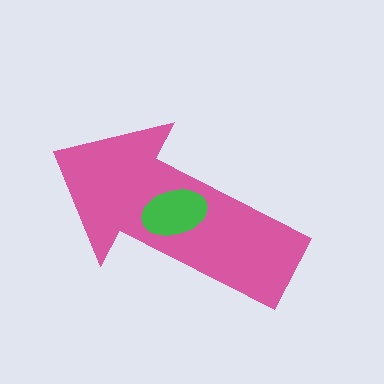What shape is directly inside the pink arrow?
The green ellipse.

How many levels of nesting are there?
2.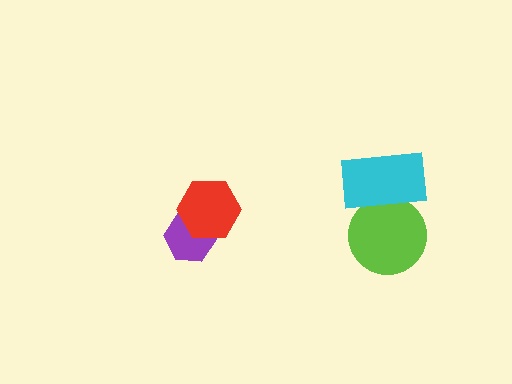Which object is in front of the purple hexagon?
The red hexagon is in front of the purple hexagon.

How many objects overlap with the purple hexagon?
1 object overlaps with the purple hexagon.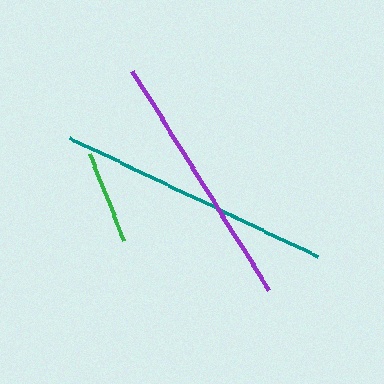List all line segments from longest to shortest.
From longest to shortest: teal, purple, green.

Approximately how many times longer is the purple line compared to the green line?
The purple line is approximately 2.8 times the length of the green line.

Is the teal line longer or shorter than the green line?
The teal line is longer than the green line.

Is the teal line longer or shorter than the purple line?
The teal line is longer than the purple line.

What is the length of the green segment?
The green segment is approximately 93 pixels long.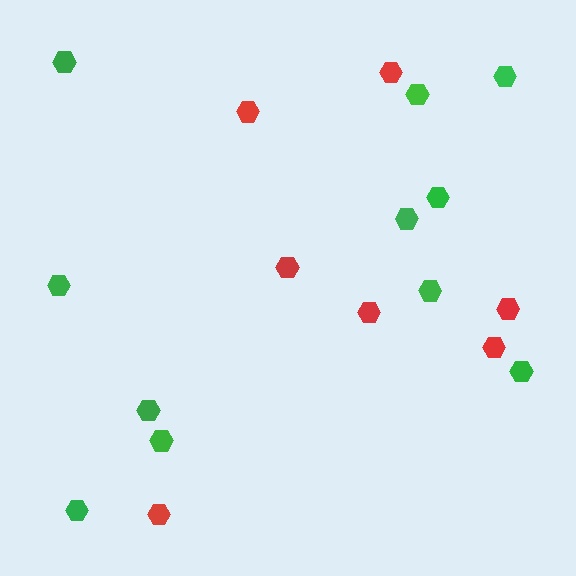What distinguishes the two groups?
There are 2 groups: one group of green hexagons (11) and one group of red hexagons (7).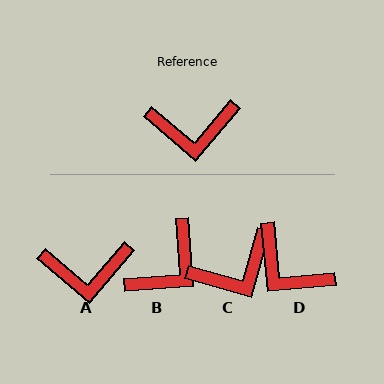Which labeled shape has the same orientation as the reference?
A.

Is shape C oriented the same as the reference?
No, it is off by about 25 degrees.